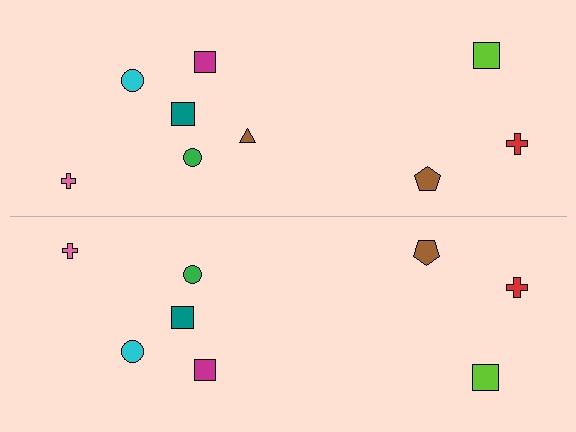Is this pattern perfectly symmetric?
No, the pattern is not perfectly symmetric. A brown triangle is missing from the bottom side.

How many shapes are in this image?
There are 17 shapes in this image.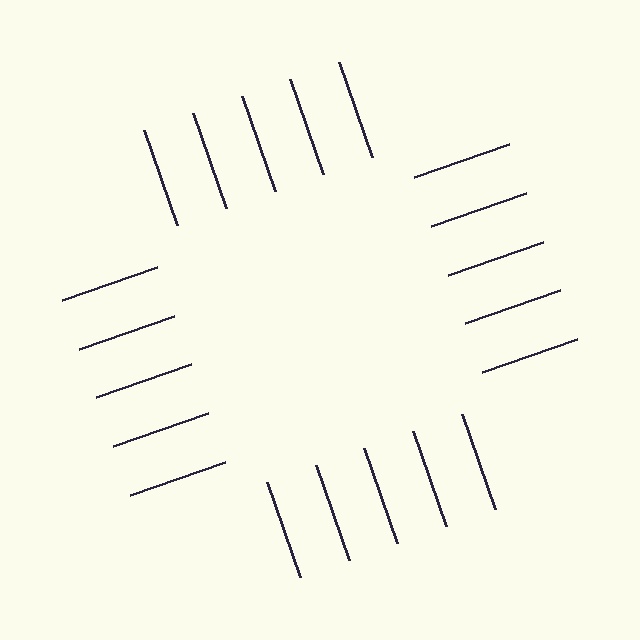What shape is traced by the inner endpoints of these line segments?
An illusory square — the line segments terminate on its edges but no continuous stroke is drawn.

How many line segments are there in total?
20 — 5 along each of the 4 edges.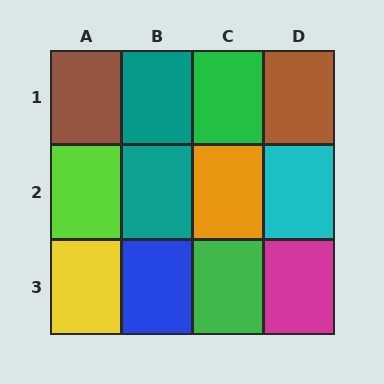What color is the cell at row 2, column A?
Lime.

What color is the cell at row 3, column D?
Magenta.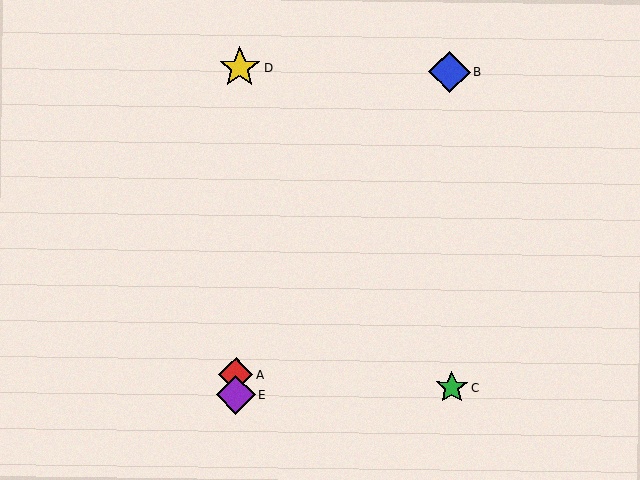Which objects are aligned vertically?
Objects A, D, E are aligned vertically.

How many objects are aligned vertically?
3 objects (A, D, E) are aligned vertically.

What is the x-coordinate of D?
Object D is at x≈240.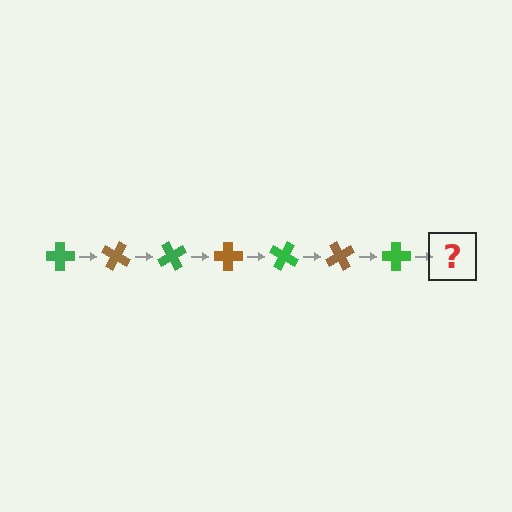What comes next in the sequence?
The next element should be a brown cross, rotated 210 degrees from the start.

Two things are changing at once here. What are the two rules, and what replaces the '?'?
The two rules are that it rotates 30 degrees each step and the color cycles through green and brown. The '?' should be a brown cross, rotated 210 degrees from the start.